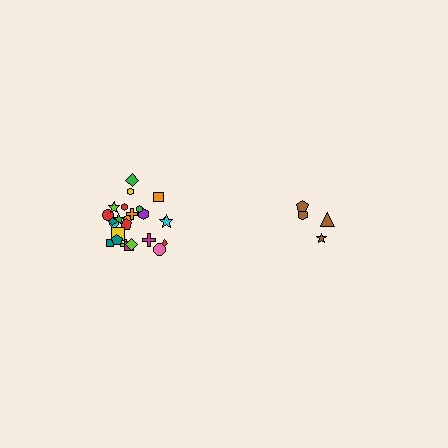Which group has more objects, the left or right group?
The left group.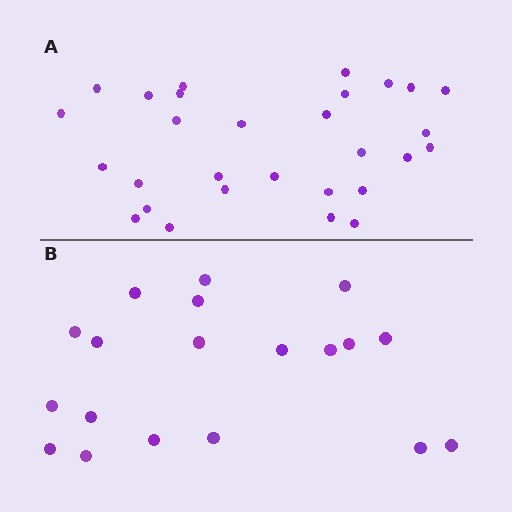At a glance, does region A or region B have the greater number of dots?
Region A (the top region) has more dots.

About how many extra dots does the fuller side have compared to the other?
Region A has roughly 10 or so more dots than region B.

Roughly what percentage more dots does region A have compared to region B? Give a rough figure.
About 55% more.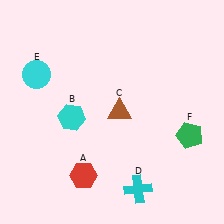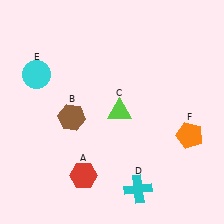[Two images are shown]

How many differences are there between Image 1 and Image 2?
There are 3 differences between the two images.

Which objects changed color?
B changed from cyan to brown. C changed from brown to lime. F changed from green to orange.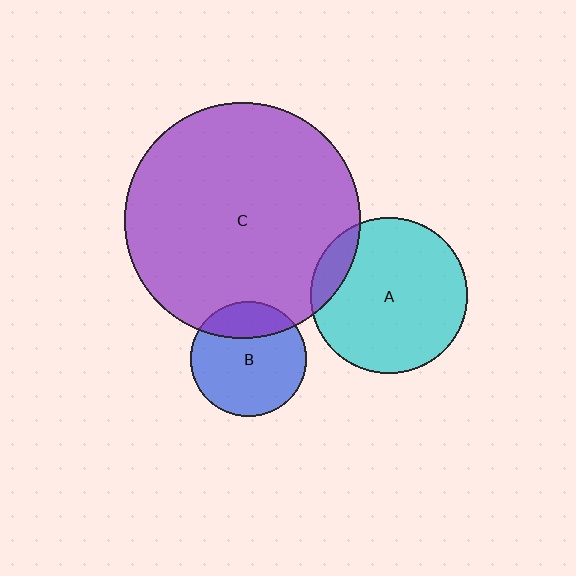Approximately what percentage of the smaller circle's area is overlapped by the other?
Approximately 25%.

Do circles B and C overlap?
Yes.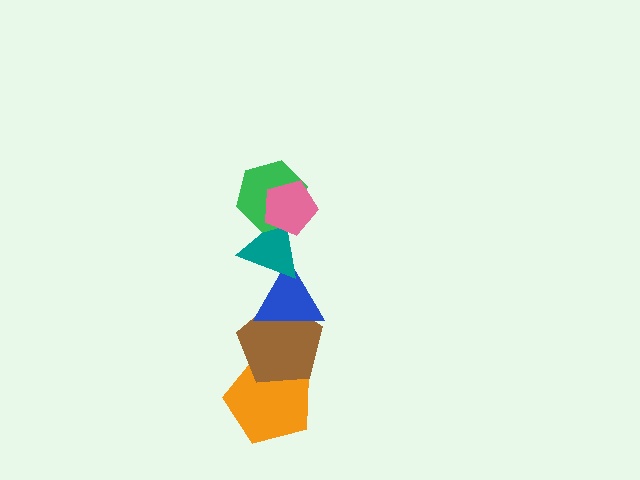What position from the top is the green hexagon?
The green hexagon is 2nd from the top.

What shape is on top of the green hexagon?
The pink pentagon is on top of the green hexagon.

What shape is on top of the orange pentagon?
The brown pentagon is on top of the orange pentagon.